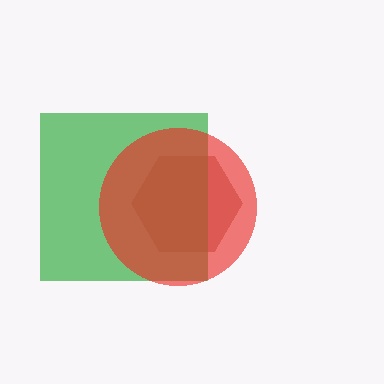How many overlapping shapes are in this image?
There are 3 overlapping shapes in the image.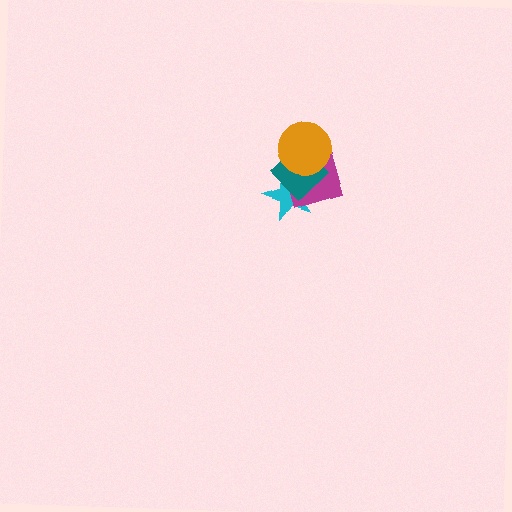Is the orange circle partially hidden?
No, no other shape covers it.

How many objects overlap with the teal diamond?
3 objects overlap with the teal diamond.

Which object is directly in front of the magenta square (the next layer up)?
The teal diamond is directly in front of the magenta square.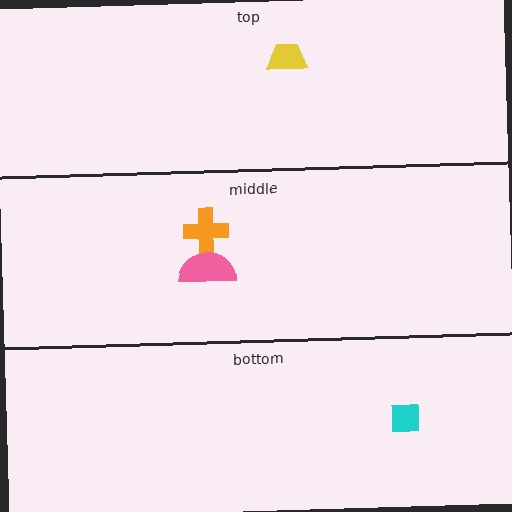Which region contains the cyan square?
The bottom region.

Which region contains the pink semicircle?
The middle region.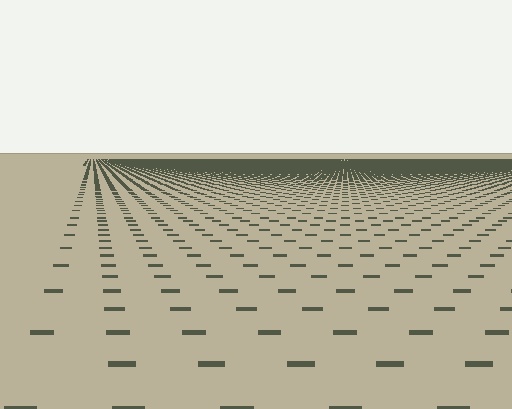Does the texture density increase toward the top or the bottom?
Density increases toward the top.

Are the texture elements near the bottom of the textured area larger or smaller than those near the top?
Larger. Near the bottom, elements are closer to the viewer and appear at a bigger on-screen size.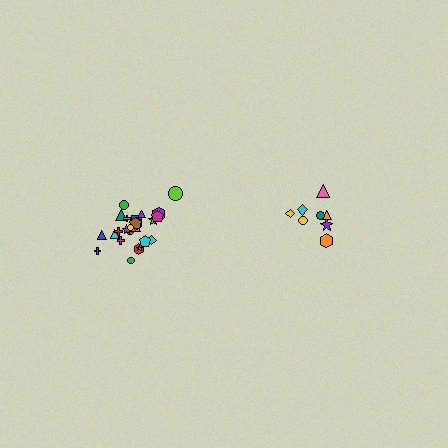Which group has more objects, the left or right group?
The left group.